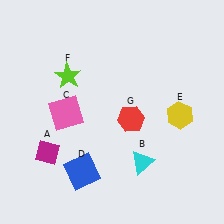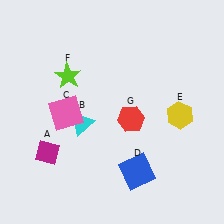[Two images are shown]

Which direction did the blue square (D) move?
The blue square (D) moved right.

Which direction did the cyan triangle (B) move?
The cyan triangle (B) moved left.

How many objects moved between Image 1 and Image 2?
2 objects moved between the two images.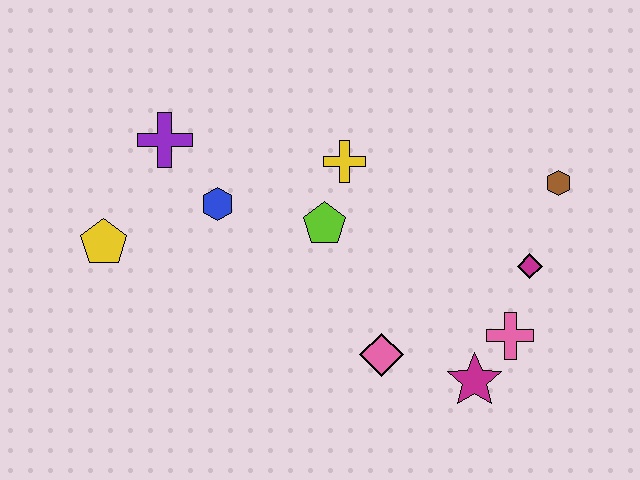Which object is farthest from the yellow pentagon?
The brown hexagon is farthest from the yellow pentagon.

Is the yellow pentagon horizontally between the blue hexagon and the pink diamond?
No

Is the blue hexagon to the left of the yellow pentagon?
No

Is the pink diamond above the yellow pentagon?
No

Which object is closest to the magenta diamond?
The pink cross is closest to the magenta diamond.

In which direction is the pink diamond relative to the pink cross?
The pink diamond is to the left of the pink cross.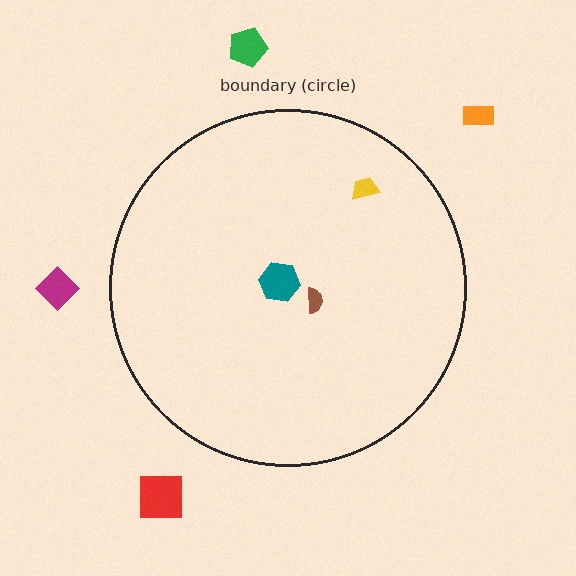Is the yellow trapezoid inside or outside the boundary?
Inside.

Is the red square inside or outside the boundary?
Outside.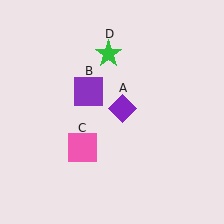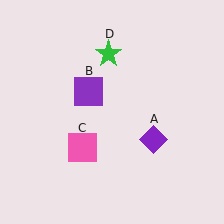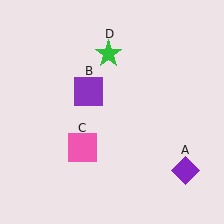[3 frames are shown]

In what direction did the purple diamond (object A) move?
The purple diamond (object A) moved down and to the right.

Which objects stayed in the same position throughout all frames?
Purple square (object B) and pink square (object C) and green star (object D) remained stationary.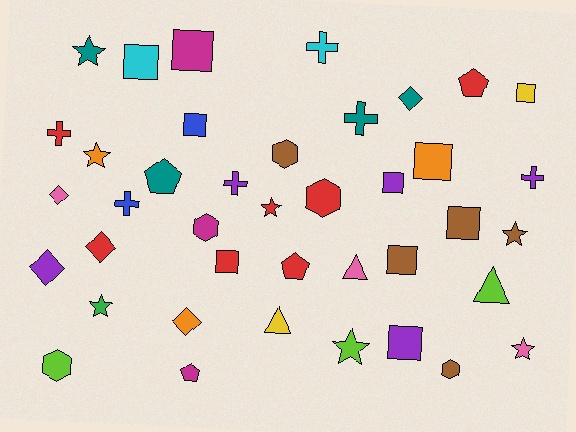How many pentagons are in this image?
There are 4 pentagons.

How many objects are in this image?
There are 40 objects.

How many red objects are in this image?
There are 7 red objects.